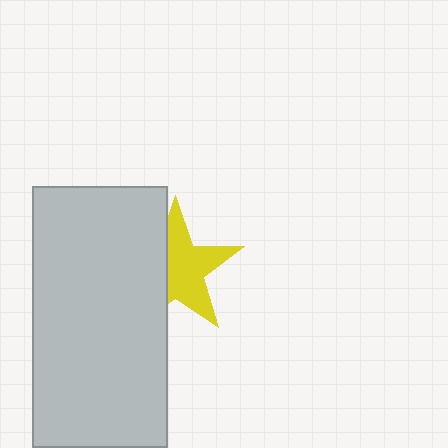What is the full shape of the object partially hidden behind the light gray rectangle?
The partially hidden object is a yellow star.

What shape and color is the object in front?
The object in front is a light gray rectangle.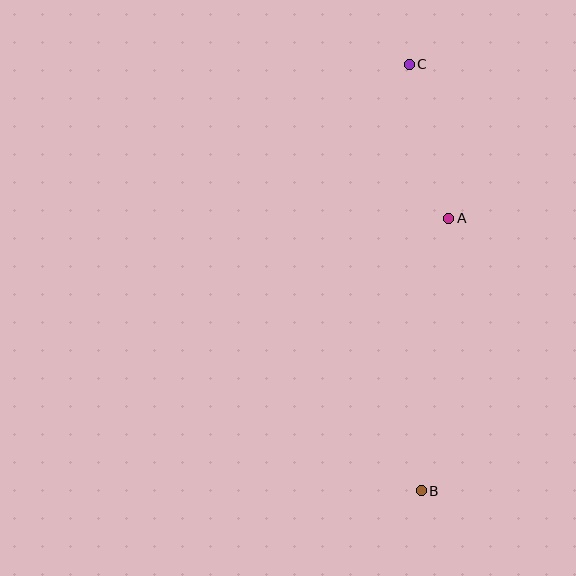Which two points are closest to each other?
Points A and C are closest to each other.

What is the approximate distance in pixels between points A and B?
The distance between A and B is approximately 274 pixels.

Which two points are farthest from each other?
Points B and C are farthest from each other.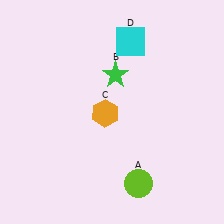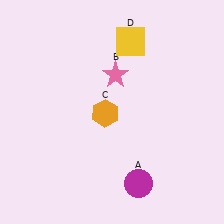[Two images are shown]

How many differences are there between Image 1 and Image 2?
There are 3 differences between the two images.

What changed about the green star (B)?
In Image 1, B is green. In Image 2, it changed to pink.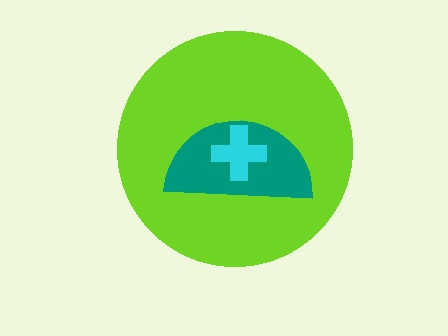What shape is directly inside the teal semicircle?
The cyan cross.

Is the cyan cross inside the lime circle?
Yes.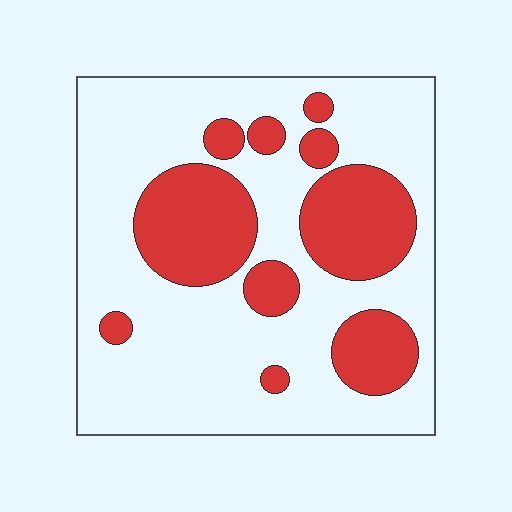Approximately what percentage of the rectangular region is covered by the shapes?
Approximately 30%.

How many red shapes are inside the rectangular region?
10.